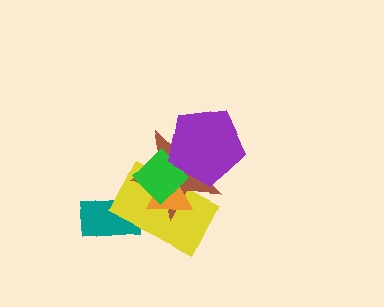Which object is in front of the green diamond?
The purple pentagon is in front of the green diamond.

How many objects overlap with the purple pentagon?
3 objects overlap with the purple pentagon.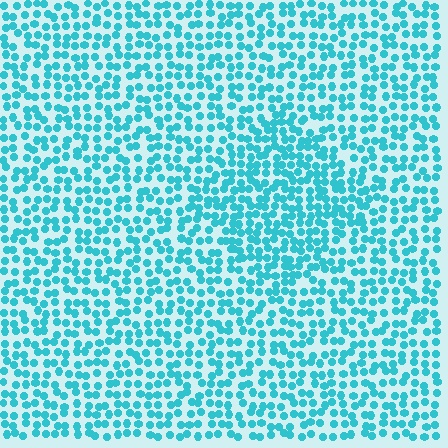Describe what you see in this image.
The image contains small cyan elements arranged at two different densities. A diamond-shaped region is visible where the elements are more densely packed than the surrounding area.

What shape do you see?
I see a diamond.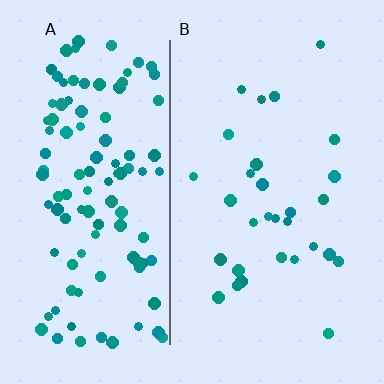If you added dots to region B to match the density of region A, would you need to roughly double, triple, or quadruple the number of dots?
Approximately quadruple.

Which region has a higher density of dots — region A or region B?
A (the left).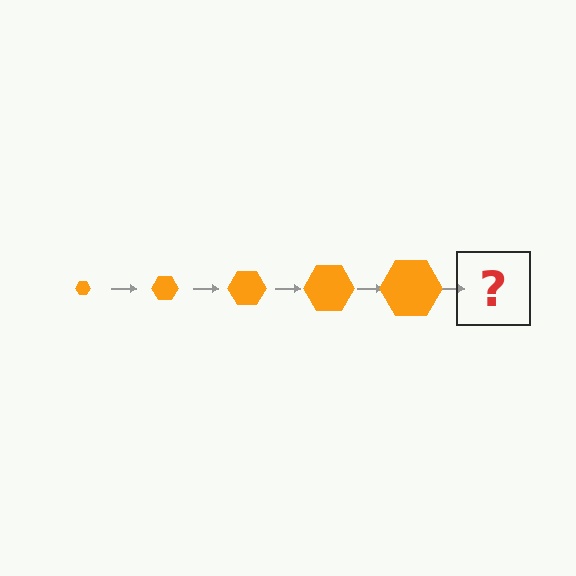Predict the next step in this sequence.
The next step is an orange hexagon, larger than the previous one.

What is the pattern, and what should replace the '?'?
The pattern is that the hexagon gets progressively larger each step. The '?' should be an orange hexagon, larger than the previous one.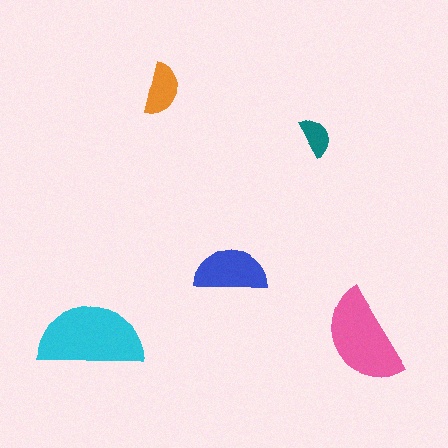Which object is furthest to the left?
The cyan semicircle is leftmost.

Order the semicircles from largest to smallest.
the cyan one, the pink one, the blue one, the orange one, the teal one.